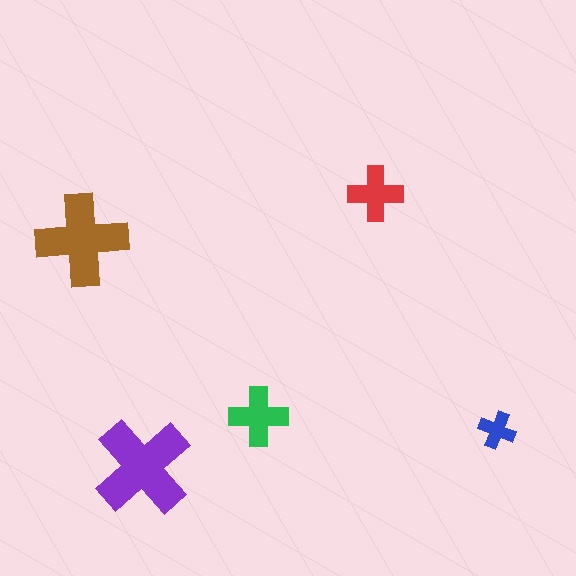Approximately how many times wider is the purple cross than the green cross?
About 1.5 times wider.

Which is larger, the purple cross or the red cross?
The purple one.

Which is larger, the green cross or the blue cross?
The green one.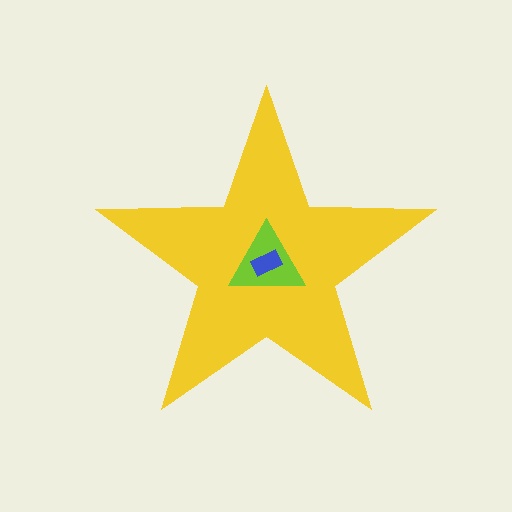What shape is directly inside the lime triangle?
The blue rectangle.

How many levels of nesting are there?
3.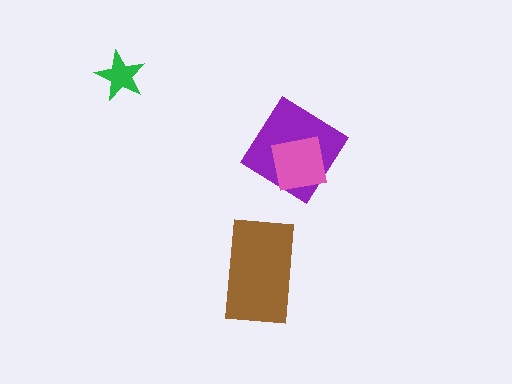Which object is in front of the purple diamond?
The pink square is in front of the purple diamond.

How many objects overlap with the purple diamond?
1 object overlaps with the purple diamond.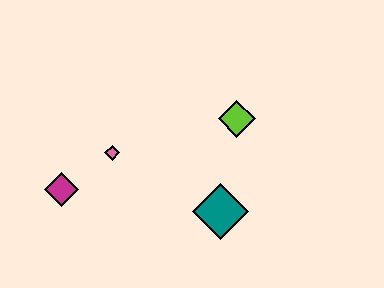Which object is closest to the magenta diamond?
The pink diamond is closest to the magenta diamond.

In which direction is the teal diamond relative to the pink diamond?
The teal diamond is to the right of the pink diamond.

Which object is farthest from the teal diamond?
The magenta diamond is farthest from the teal diamond.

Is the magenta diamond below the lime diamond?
Yes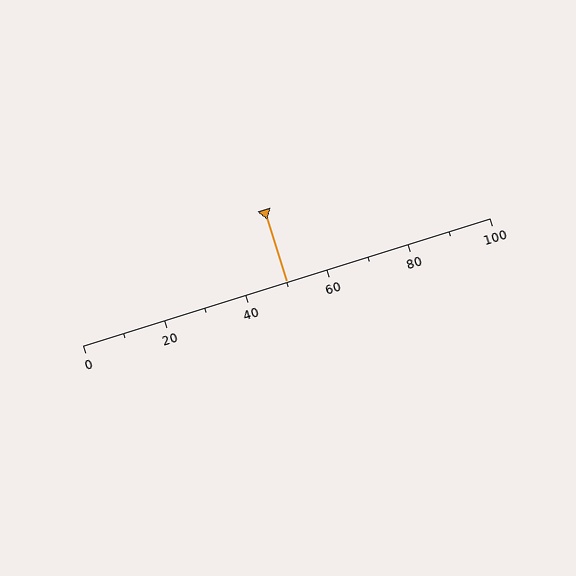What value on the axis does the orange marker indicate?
The marker indicates approximately 50.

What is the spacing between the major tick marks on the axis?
The major ticks are spaced 20 apart.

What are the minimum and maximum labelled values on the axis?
The axis runs from 0 to 100.